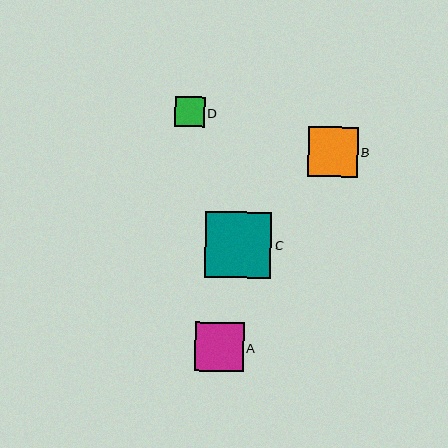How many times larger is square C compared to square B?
Square C is approximately 1.3 times the size of square B.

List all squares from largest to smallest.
From largest to smallest: C, B, A, D.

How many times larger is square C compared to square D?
Square C is approximately 2.2 times the size of square D.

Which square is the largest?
Square C is the largest with a size of approximately 66 pixels.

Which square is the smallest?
Square D is the smallest with a size of approximately 30 pixels.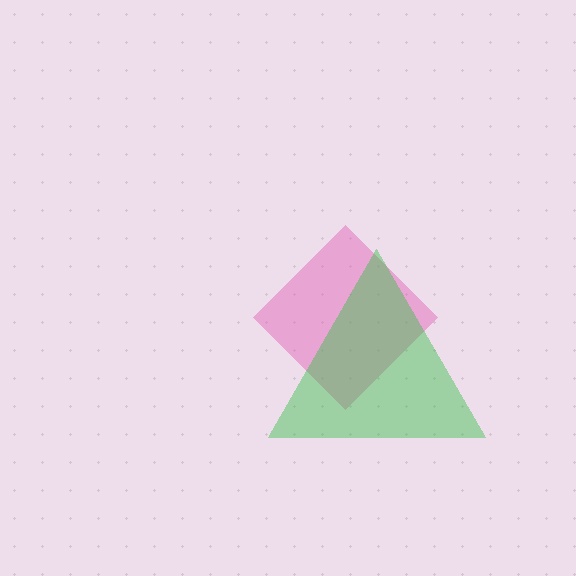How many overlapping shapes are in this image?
There are 2 overlapping shapes in the image.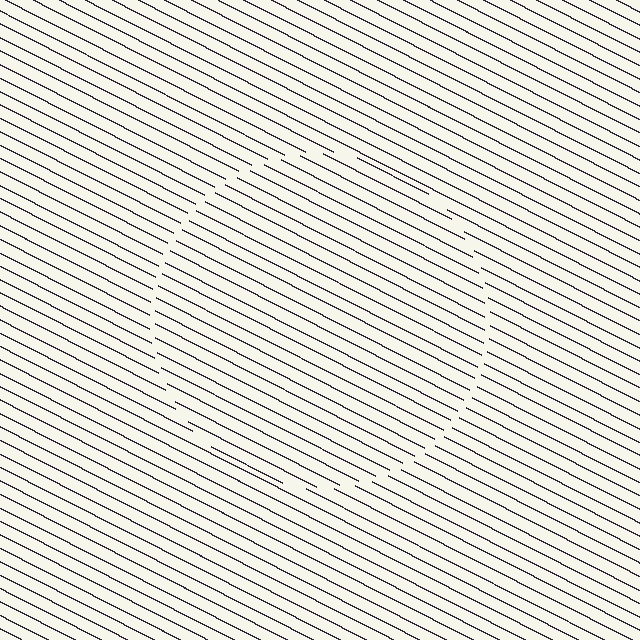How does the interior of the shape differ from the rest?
The interior of the shape contains the same grating, shifted by half a period — the contour is defined by the phase discontinuity where line-ends from the inner and outer gratings abut.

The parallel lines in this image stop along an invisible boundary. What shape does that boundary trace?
An illusory circle. The interior of the shape contains the same grating, shifted by half a period — the contour is defined by the phase discontinuity where line-ends from the inner and outer gratings abut.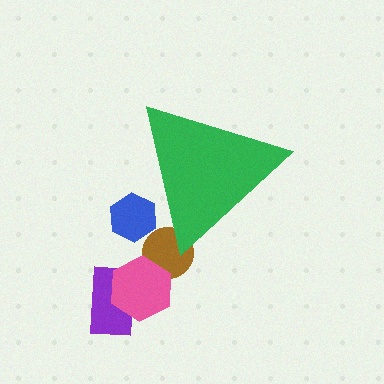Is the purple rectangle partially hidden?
No, the purple rectangle is fully visible.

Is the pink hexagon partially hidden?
No, the pink hexagon is fully visible.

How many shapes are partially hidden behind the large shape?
2 shapes are partially hidden.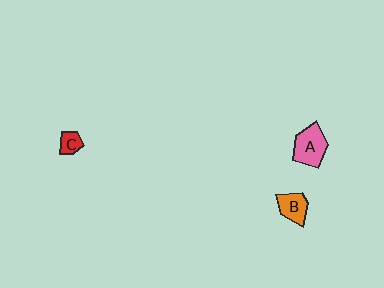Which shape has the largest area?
Shape A (pink).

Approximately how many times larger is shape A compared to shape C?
Approximately 2.6 times.